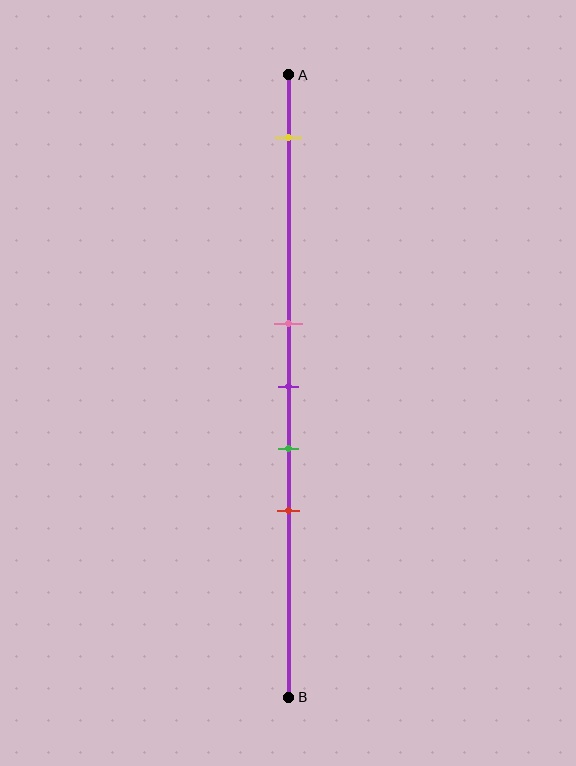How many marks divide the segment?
There are 5 marks dividing the segment.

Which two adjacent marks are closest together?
The pink and purple marks are the closest adjacent pair.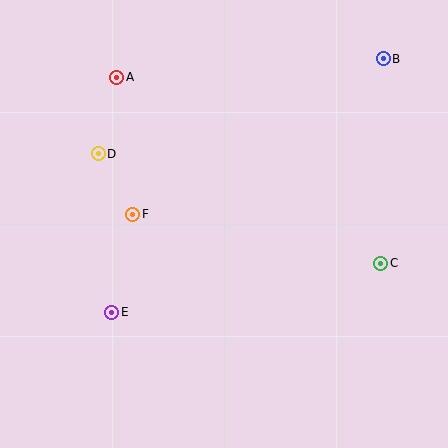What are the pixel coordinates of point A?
Point A is at (117, 77).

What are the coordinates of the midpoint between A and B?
The midpoint between A and B is at (250, 68).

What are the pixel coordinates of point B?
Point B is at (383, 59).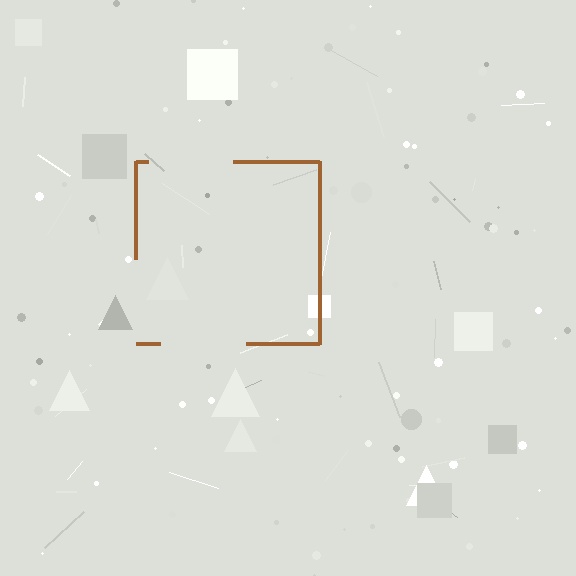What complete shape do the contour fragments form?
The contour fragments form a square.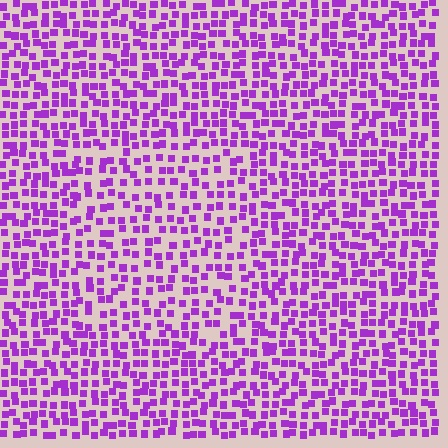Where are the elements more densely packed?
The elements are more densely packed outside the rectangle boundary.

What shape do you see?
I see a rectangle.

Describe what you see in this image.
The image contains small purple elements arranged at two different densities. A rectangle-shaped region is visible where the elements are less densely packed than the surrounding area.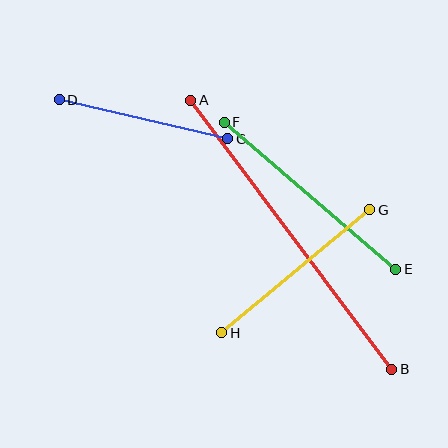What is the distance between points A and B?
The distance is approximately 336 pixels.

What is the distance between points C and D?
The distance is approximately 173 pixels.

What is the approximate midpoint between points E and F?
The midpoint is at approximately (310, 196) pixels.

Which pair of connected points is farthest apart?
Points A and B are farthest apart.